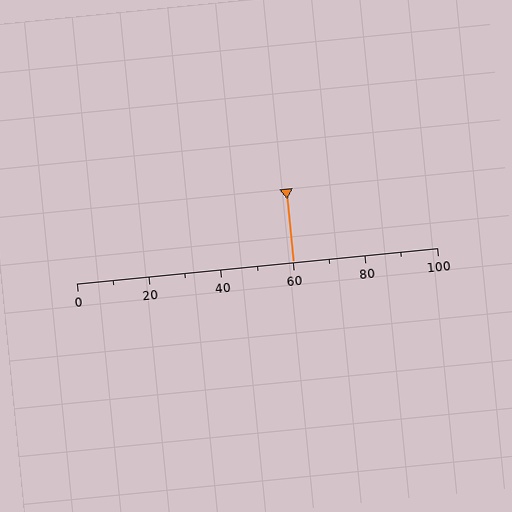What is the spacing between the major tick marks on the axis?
The major ticks are spaced 20 apart.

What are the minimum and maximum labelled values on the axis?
The axis runs from 0 to 100.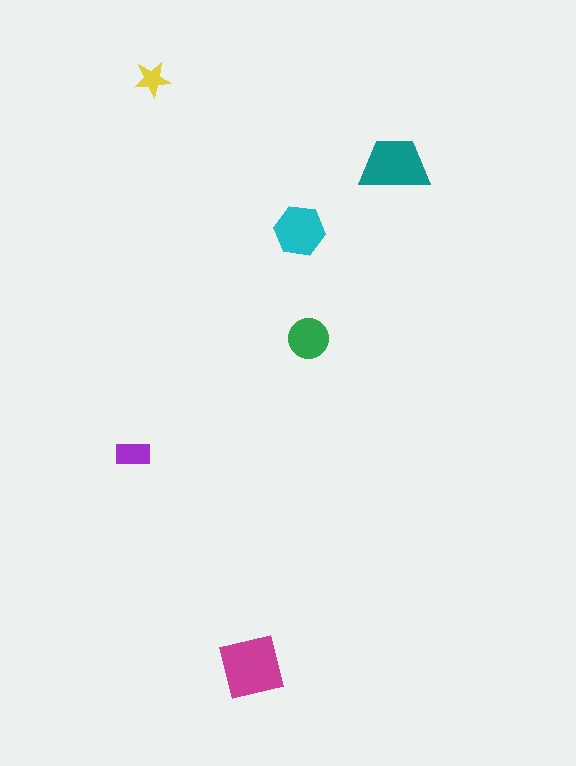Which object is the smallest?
The yellow star.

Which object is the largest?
The magenta square.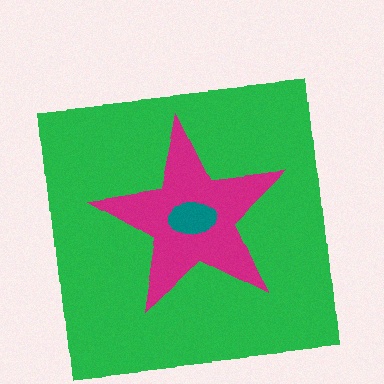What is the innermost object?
The teal ellipse.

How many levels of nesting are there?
3.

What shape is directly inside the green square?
The magenta star.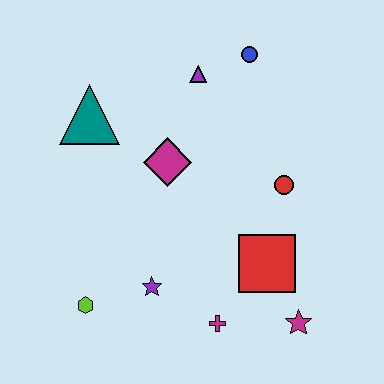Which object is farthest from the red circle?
The lime hexagon is farthest from the red circle.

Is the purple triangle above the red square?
Yes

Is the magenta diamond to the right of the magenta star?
No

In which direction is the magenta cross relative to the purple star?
The magenta cross is to the right of the purple star.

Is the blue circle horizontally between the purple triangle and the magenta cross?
No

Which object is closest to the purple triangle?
The blue circle is closest to the purple triangle.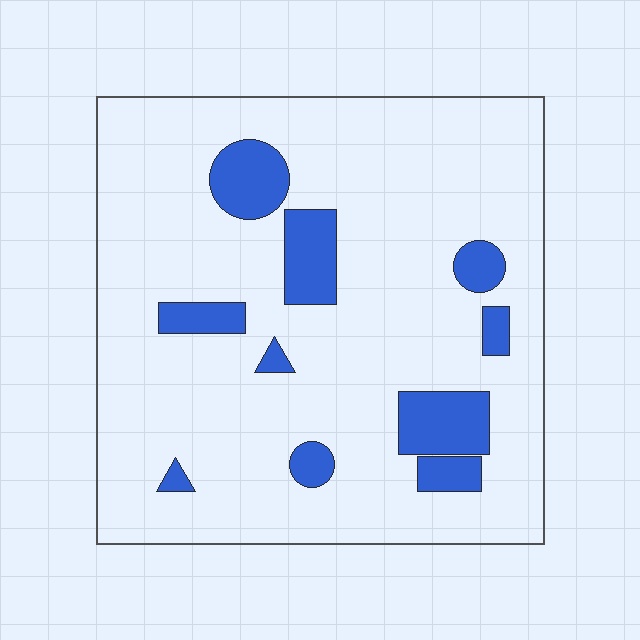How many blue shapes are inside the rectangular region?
10.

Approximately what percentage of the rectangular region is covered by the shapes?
Approximately 15%.